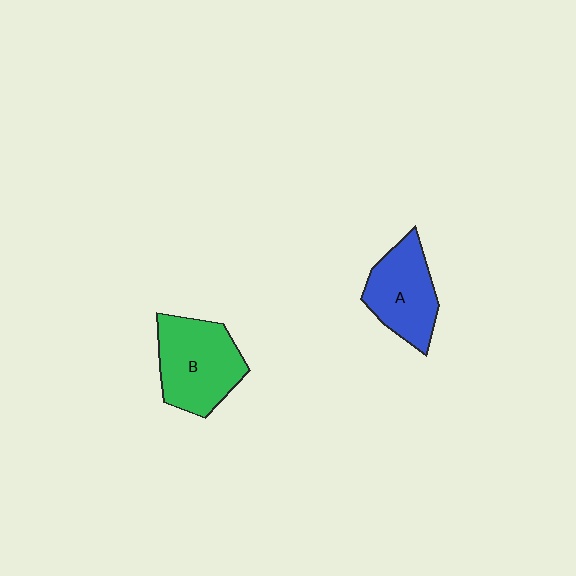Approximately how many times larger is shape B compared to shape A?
Approximately 1.2 times.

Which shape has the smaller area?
Shape A (blue).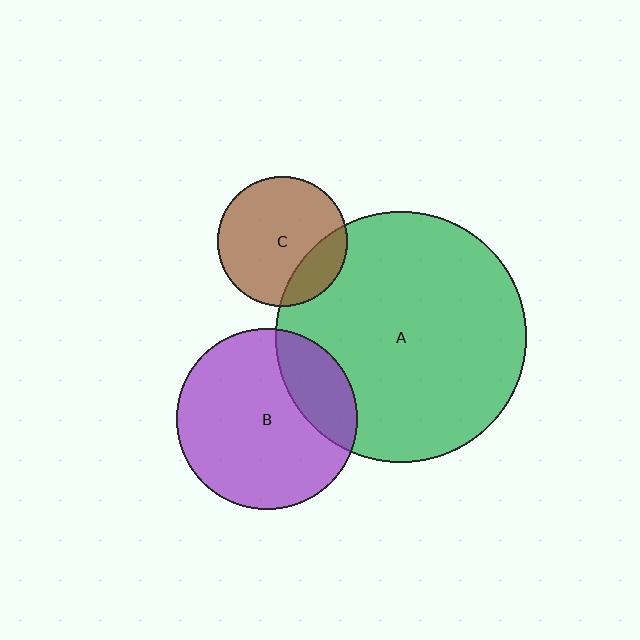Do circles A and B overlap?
Yes.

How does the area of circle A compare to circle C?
Approximately 3.7 times.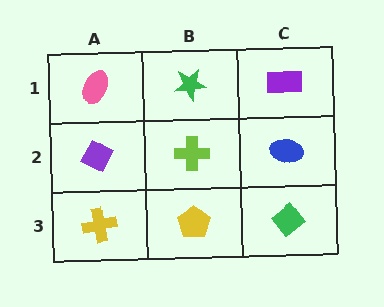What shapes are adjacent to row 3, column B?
A lime cross (row 2, column B), a yellow cross (row 3, column A), a green diamond (row 3, column C).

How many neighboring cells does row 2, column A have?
3.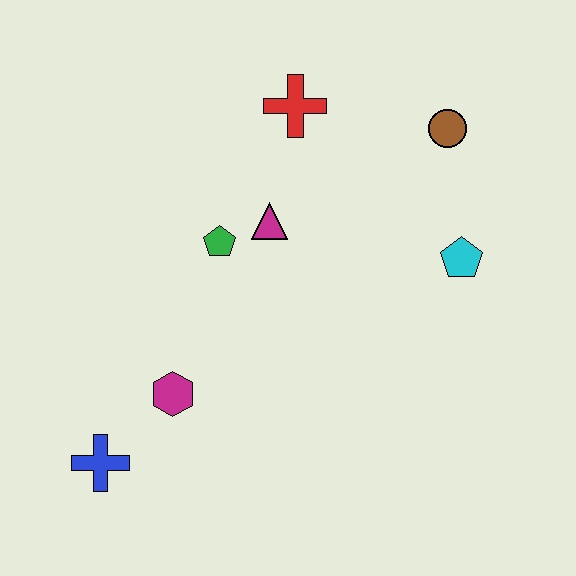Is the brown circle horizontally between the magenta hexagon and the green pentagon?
No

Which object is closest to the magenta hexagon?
The blue cross is closest to the magenta hexagon.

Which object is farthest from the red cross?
The blue cross is farthest from the red cross.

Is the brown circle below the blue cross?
No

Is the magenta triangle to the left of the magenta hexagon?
No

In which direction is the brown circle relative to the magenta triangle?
The brown circle is to the right of the magenta triangle.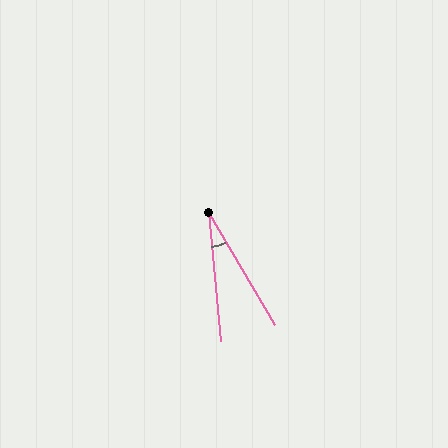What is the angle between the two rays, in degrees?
Approximately 25 degrees.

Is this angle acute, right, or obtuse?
It is acute.